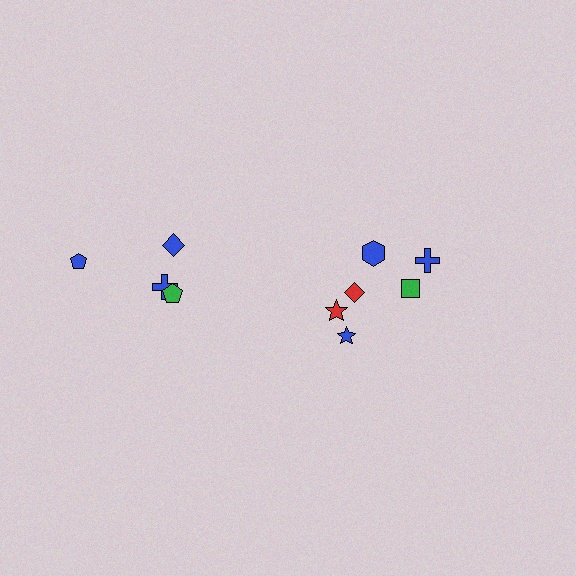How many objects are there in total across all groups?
There are 10 objects.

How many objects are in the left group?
There are 4 objects.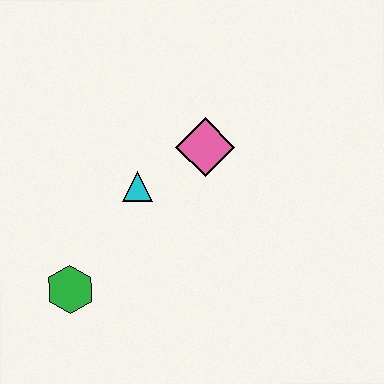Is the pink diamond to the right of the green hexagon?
Yes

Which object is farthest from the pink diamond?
The green hexagon is farthest from the pink diamond.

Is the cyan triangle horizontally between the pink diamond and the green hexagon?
Yes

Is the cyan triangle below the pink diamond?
Yes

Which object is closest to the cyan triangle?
The pink diamond is closest to the cyan triangle.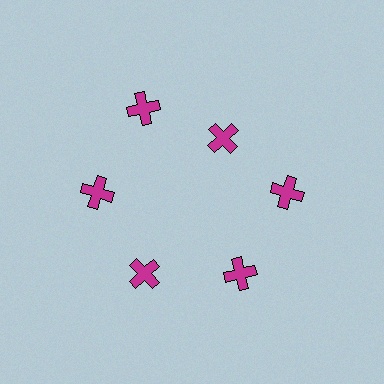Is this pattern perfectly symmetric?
No. The 6 magenta crosses are arranged in a ring, but one element near the 1 o'clock position is pulled inward toward the center, breaking the 6-fold rotational symmetry.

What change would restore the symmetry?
The symmetry would be restored by moving it outward, back onto the ring so that all 6 crosses sit at equal angles and equal distance from the center.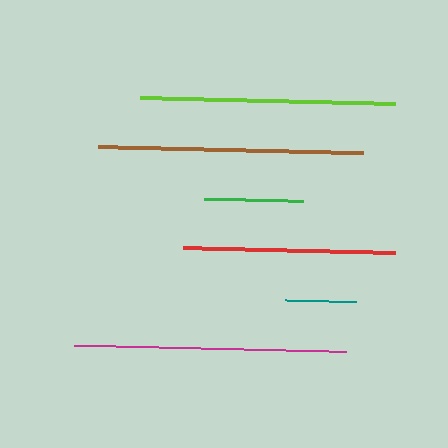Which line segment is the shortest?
The teal line is the shortest at approximately 71 pixels.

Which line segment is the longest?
The magenta line is the longest at approximately 272 pixels.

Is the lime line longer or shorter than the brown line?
The brown line is longer than the lime line.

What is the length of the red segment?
The red segment is approximately 211 pixels long.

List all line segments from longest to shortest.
From longest to shortest: magenta, brown, lime, red, green, teal.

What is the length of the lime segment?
The lime segment is approximately 255 pixels long.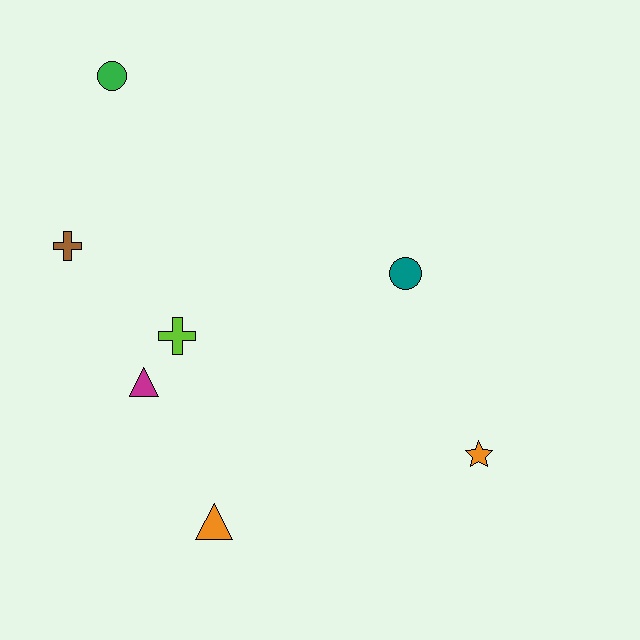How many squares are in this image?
There are no squares.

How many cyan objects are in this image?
There are no cyan objects.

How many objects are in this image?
There are 7 objects.